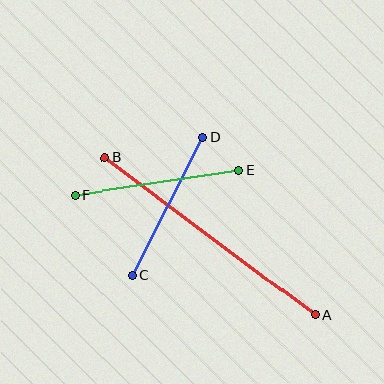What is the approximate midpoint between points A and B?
The midpoint is at approximately (210, 236) pixels.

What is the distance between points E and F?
The distance is approximately 166 pixels.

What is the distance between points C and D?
The distance is approximately 155 pixels.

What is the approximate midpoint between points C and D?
The midpoint is at approximately (168, 206) pixels.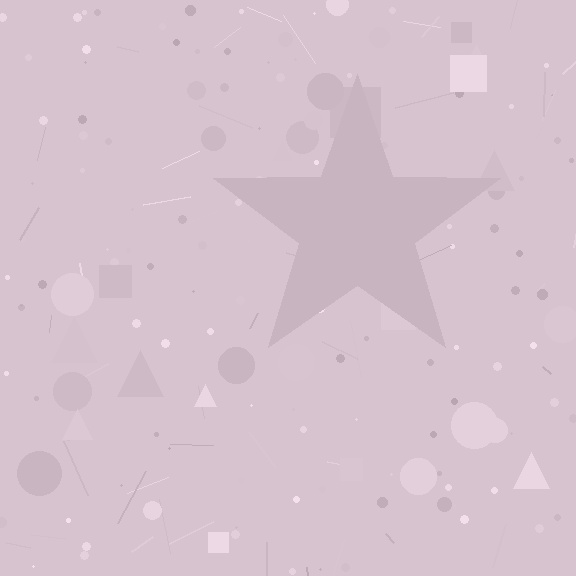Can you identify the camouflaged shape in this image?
The camouflaged shape is a star.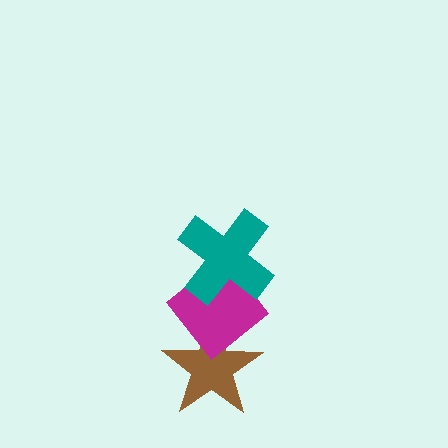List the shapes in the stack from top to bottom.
From top to bottom: the teal cross, the magenta diamond, the brown star.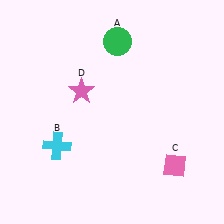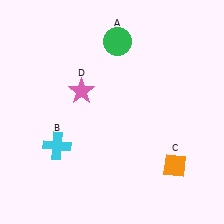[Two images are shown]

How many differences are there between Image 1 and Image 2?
There is 1 difference between the two images.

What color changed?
The diamond (C) changed from pink in Image 1 to orange in Image 2.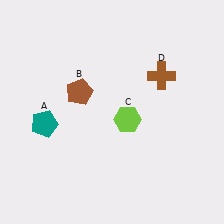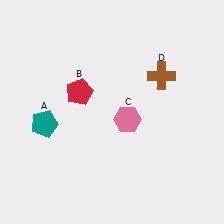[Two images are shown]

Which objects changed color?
B changed from brown to red. C changed from lime to pink.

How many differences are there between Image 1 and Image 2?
There are 2 differences between the two images.